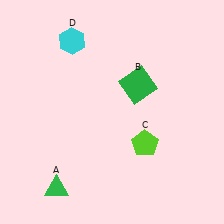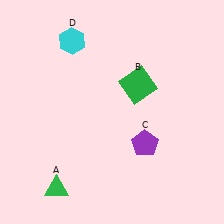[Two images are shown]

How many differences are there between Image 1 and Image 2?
There is 1 difference between the two images.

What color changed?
The pentagon (C) changed from lime in Image 1 to purple in Image 2.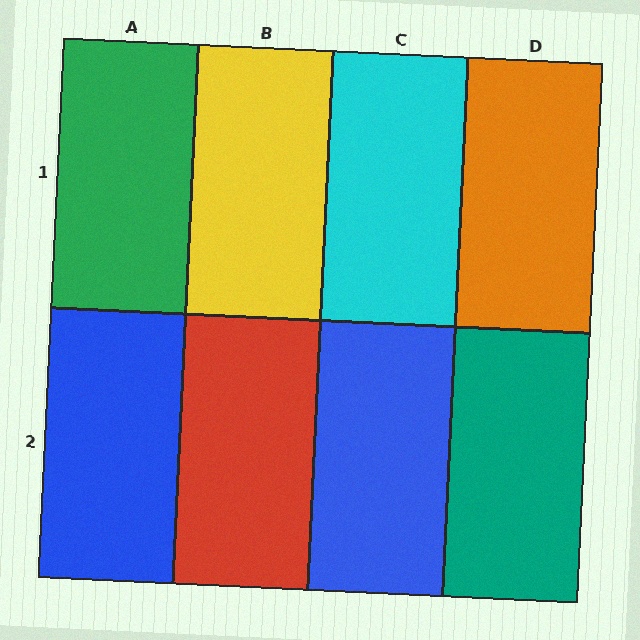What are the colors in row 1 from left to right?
Green, yellow, cyan, orange.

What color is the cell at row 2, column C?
Blue.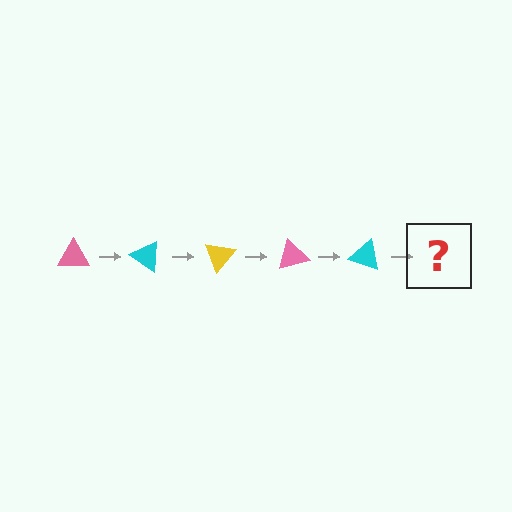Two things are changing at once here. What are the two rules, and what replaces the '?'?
The two rules are that it rotates 35 degrees each step and the color cycles through pink, cyan, and yellow. The '?' should be a yellow triangle, rotated 175 degrees from the start.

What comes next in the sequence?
The next element should be a yellow triangle, rotated 175 degrees from the start.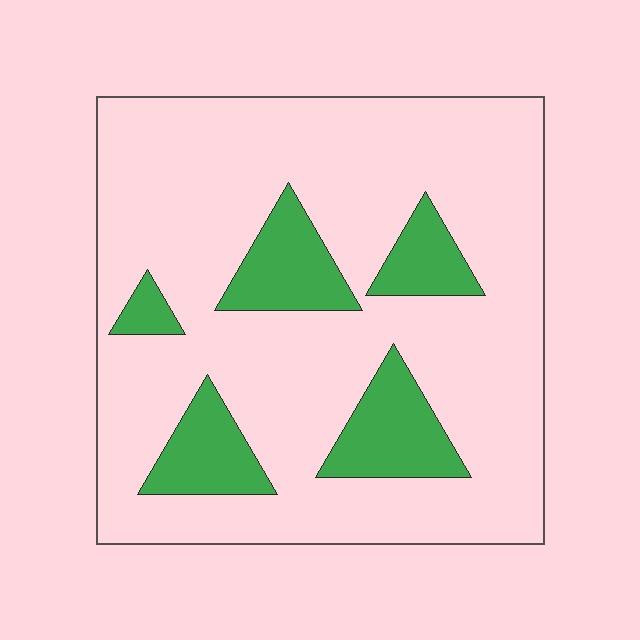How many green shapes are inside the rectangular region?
5.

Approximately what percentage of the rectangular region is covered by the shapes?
Approximately 20%.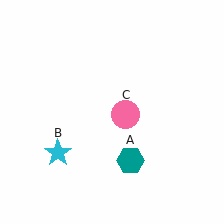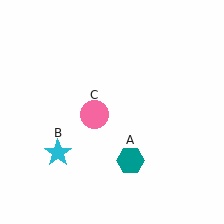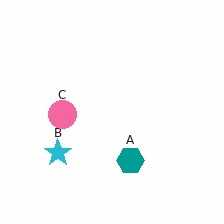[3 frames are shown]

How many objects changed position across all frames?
1 object changed position: pink circle (object C).